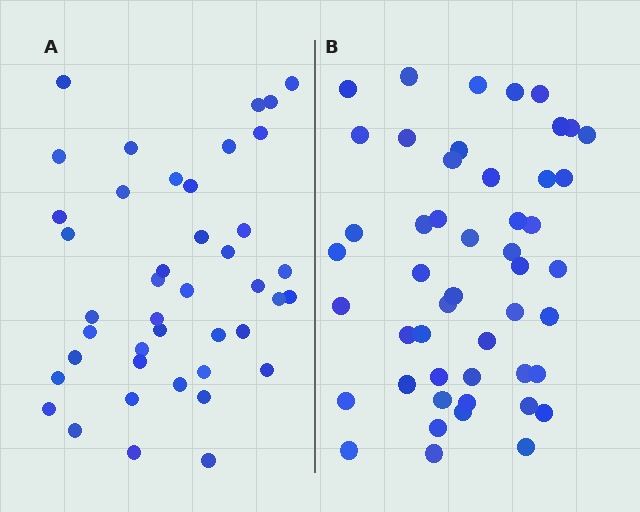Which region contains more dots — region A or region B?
Region B (the right region) has more dots.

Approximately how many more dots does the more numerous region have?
Region B has roughly 8 or so more dots than region A.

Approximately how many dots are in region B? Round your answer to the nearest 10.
About 50 dots. (The exact count is 49, which rounds to 50.)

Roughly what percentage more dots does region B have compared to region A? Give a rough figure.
About 15% more.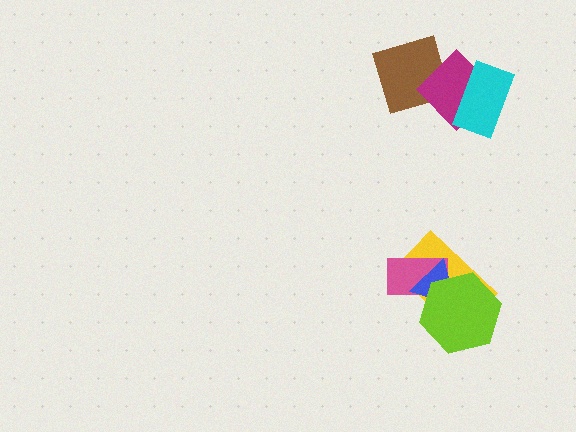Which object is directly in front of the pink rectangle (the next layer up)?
The blue triangle is directly in front of the pink rectangle.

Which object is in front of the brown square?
The magenta diamond is in front of the brown square.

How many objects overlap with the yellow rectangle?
3 objects overlap with the yellow rectangle.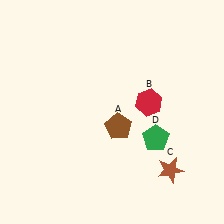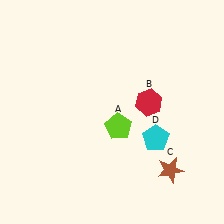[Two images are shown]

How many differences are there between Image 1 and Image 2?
There are 2 differences between the two images.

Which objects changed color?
A changed from brown to lime. D changed from green to cyan.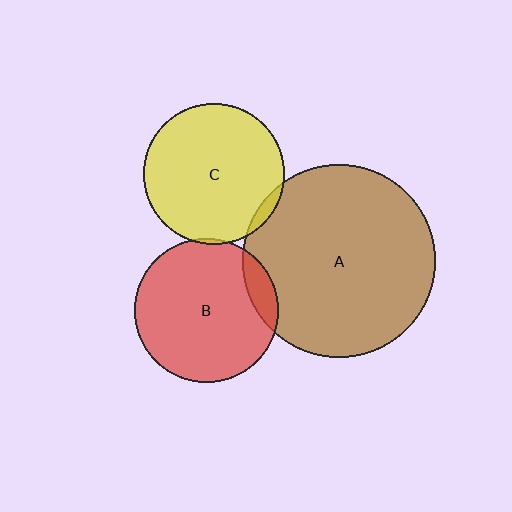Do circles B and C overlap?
Yes.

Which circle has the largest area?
Circle A (brown).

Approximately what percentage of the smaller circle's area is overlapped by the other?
Approximately 5%.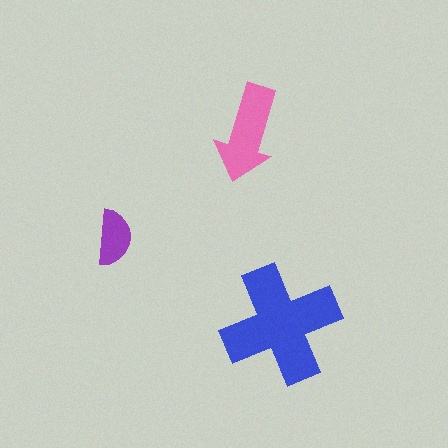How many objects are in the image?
There are 3 objects in the image.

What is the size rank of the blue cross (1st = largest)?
1st.